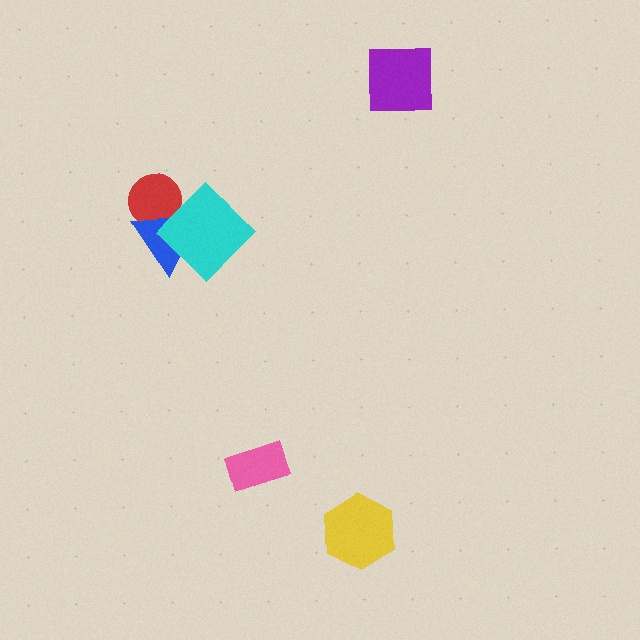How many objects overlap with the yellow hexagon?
0 objects overlap with the yellow hexagon.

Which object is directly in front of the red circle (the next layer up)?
The blue triangle is directly in front of the red circle.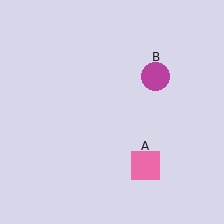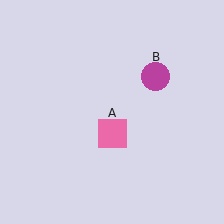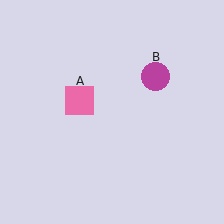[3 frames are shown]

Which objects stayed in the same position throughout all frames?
Magenta circle (object B) remained stationary.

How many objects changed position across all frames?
1 object changed position: pink square (object A).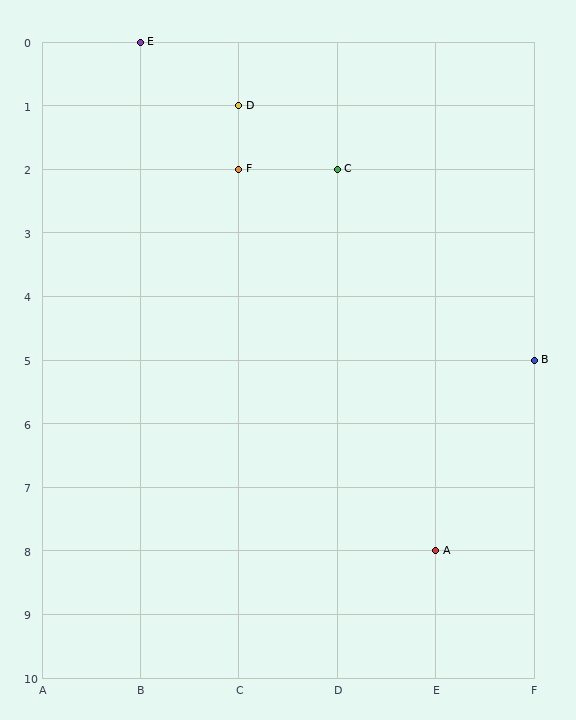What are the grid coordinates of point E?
Point E is at grid coordinates (B, 0).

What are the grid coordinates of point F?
Point F is at grid coordinates (C, 2).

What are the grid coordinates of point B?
Point B is at grid coordinates (F, 5).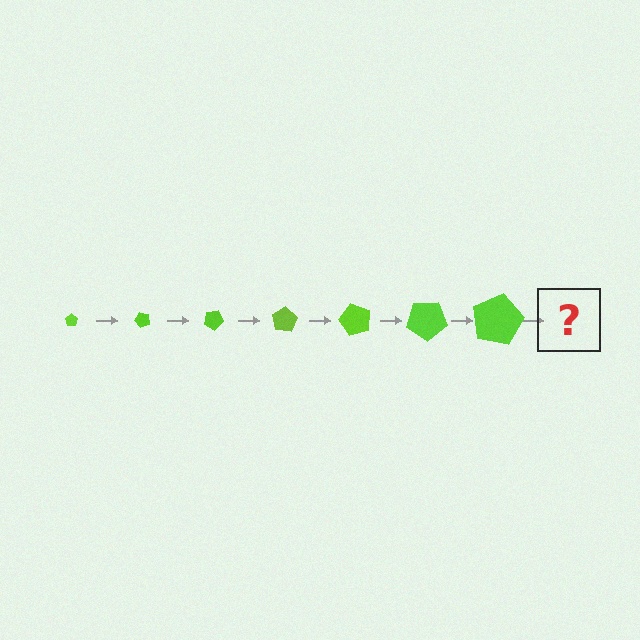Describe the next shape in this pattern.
It should be a pentagon, larger than the previous one and rotated 350 degrees from the start.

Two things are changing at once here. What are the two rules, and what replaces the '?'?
The two rules are that the pentagon grows larger each step and it rotates 50 degrees each step. The '?' should be a pentagon, larger than the previous one and rotated 350 degrees from the start.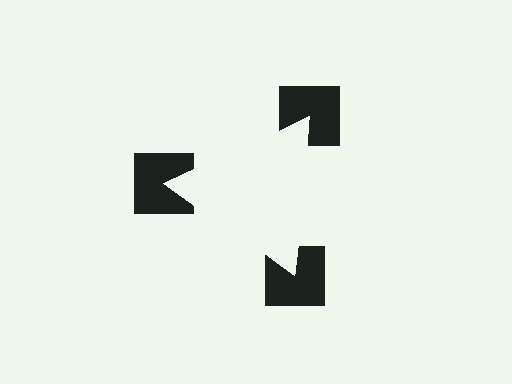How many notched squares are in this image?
There are 3 — one at each vertex of the illusory triangle.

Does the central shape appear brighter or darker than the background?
It typically appears slightly brighter than the background, even though no actual brightness change is drawn.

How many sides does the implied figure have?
3 sides.